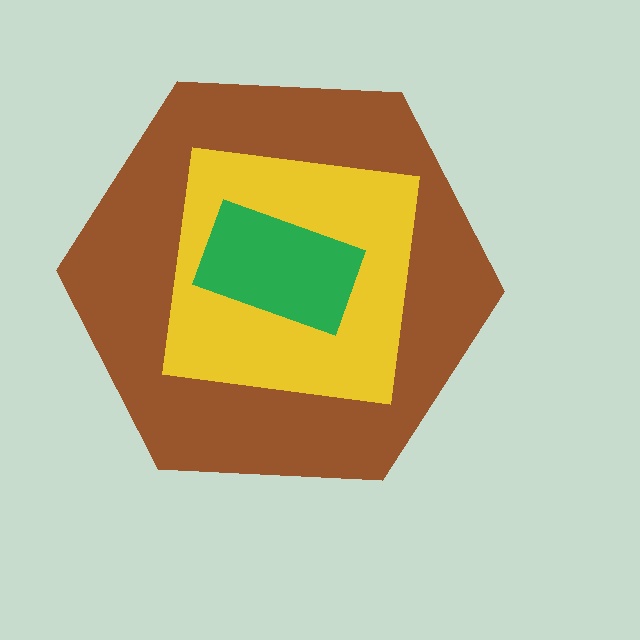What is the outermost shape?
The brown hexagon.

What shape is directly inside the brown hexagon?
The yellow square.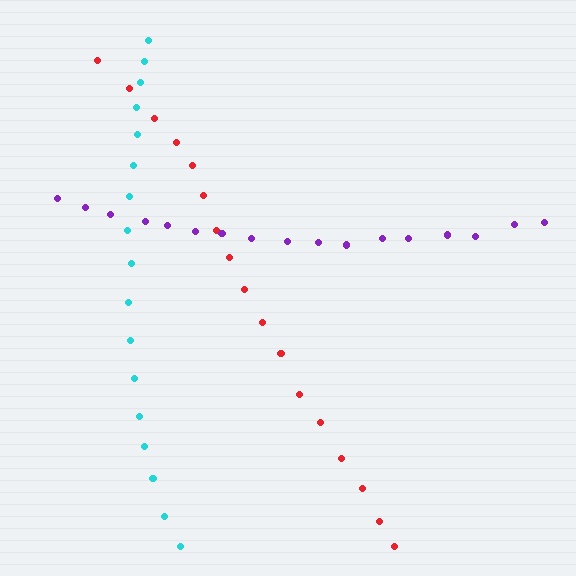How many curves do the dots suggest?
There are 3 distinct paths.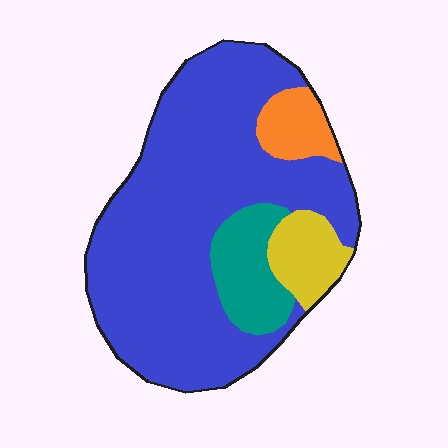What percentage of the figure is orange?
Orange takes up about one tenth (1/10) of the figure.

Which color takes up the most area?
Blue, at roughly 75%.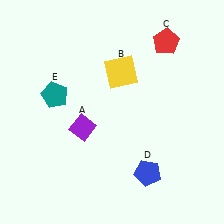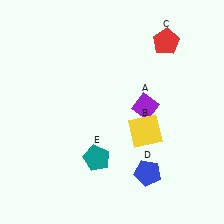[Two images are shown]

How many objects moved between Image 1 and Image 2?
3 objects moved between the two images.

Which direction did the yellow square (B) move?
The yellow square (B) moved down.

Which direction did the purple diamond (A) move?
The purple diamond (A) moved right.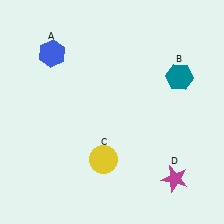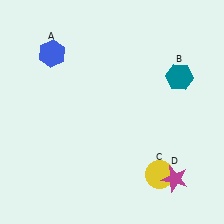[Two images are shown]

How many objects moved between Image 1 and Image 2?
1 object moved between the two images.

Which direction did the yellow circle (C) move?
The yellow circle (C) moved right.